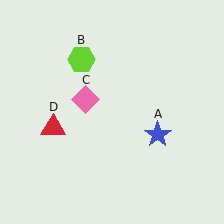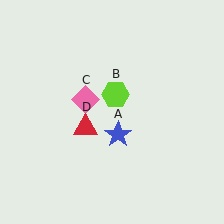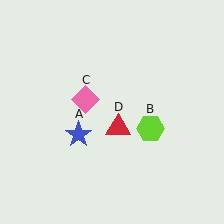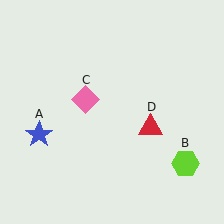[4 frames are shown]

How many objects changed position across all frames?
3 objects changed position: blue star (object A), lime hexagon (object B), red triangle (object D).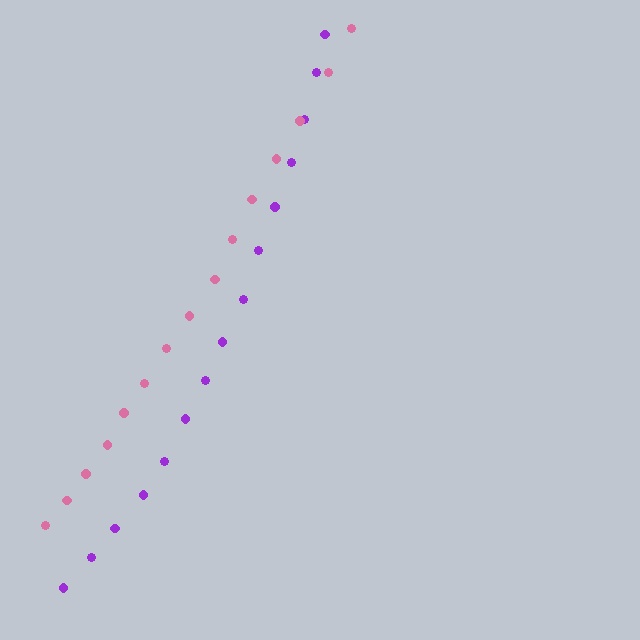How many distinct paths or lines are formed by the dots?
There are 2 distinct paths.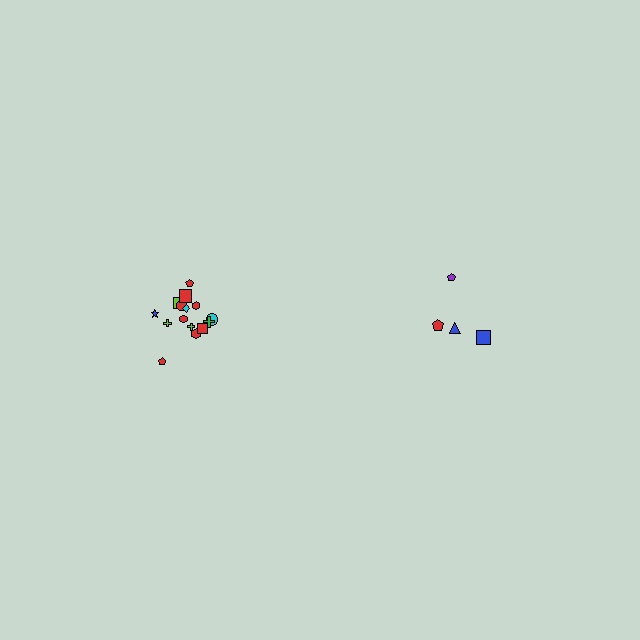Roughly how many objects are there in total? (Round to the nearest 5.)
Roughly 20 objects in total.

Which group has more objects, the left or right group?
The left group.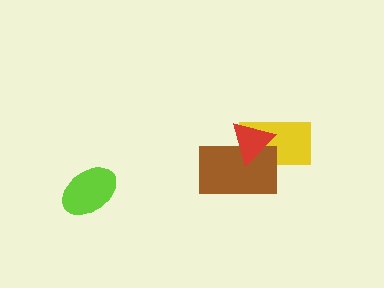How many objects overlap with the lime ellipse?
0 objects overlap with the lime ellipse.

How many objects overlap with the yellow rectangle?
2 objects overlap with the yellow rectangle.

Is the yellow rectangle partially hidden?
Yes, it is partially covered by another shape.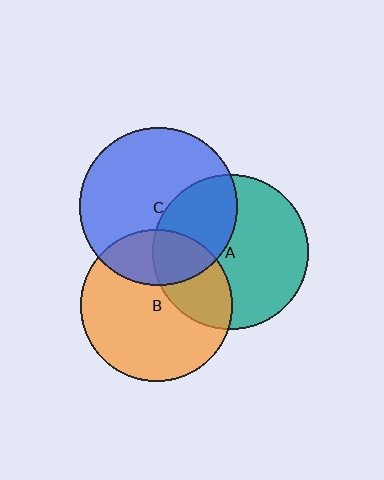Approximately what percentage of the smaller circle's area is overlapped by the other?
Approximately 30%.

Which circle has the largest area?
Circle C (blue).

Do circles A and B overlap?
Yes.